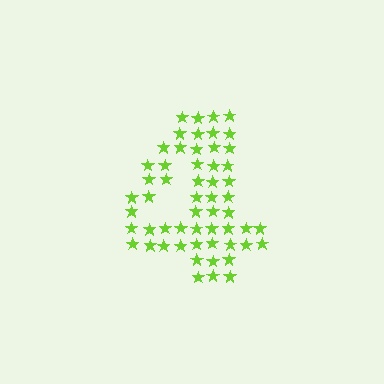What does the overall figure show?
The overall figure shows the digit 4.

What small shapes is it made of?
It is made of small stars.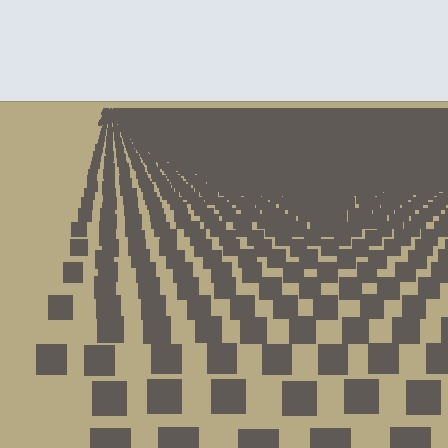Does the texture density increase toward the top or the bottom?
Density increases toward the top.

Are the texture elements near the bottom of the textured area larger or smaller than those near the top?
Larger. Near the bottom, elements are closer to the viewer and appear at a bigger on-screen size.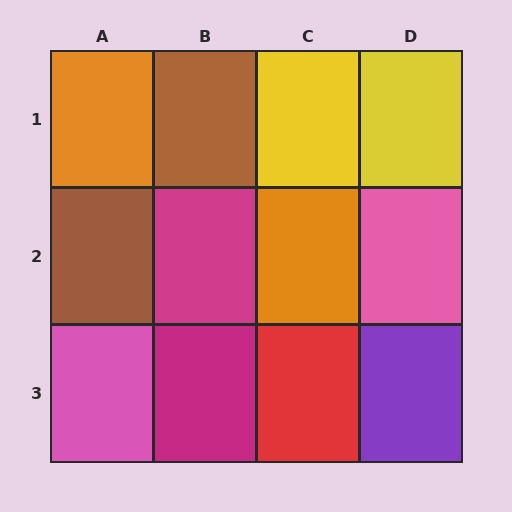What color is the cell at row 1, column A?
Orange.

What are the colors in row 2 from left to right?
Brown, magenta, orange, pink.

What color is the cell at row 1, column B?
Brown.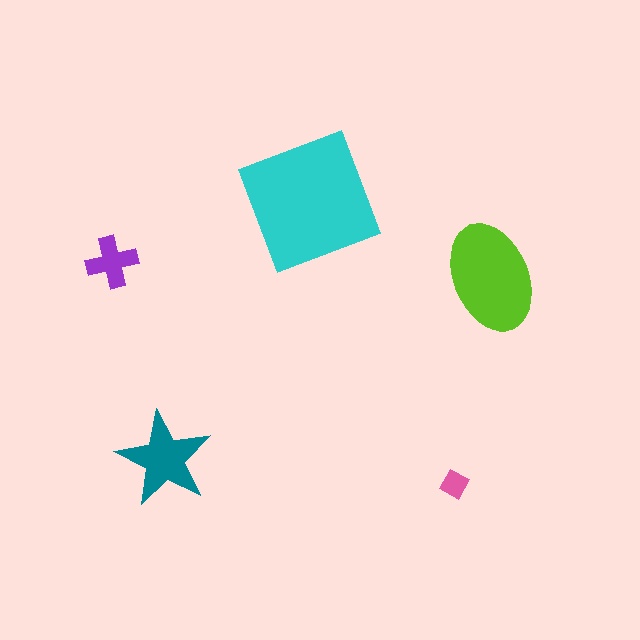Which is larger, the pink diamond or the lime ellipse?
The lime ellipse.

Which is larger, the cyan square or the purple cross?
The cyan square.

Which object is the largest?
The cyan square.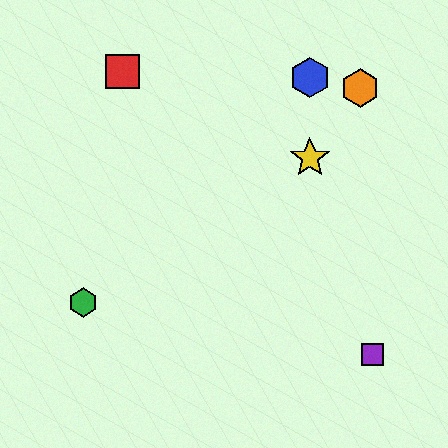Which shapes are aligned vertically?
The blue hexagon, the yellow star are aligned vertically.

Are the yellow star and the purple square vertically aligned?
No, the yellow star is at x≈310 and the purple square is at x≈373.